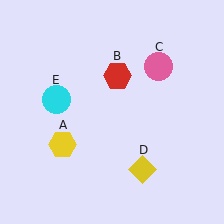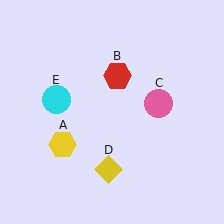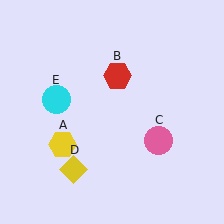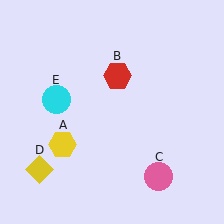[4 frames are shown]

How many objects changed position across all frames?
2 objects changed position: pink circle (object C), yellow diamond (object D).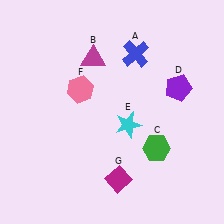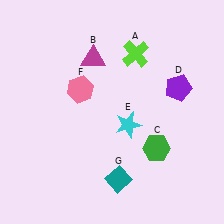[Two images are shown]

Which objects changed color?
A changed from blue to lime. G changed from magenta to teal.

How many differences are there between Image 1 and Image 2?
There are 2 differences between the two images.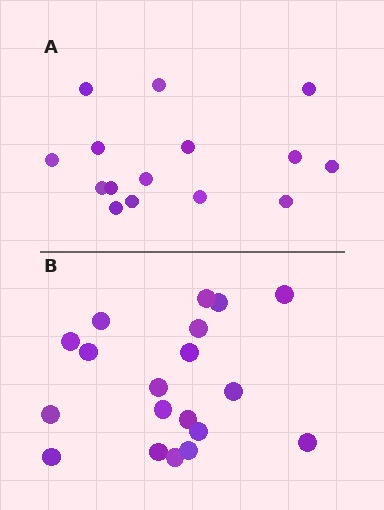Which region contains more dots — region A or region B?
Region B (the bottom region) has more dots.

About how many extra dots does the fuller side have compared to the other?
Region B has about 4 more dots than region A.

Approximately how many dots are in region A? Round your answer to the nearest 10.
About 20 dots. (The exact count is 15, which rounds to 20.)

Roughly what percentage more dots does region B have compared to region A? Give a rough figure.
About 25% more.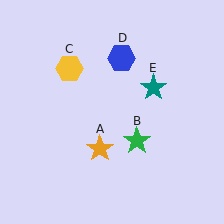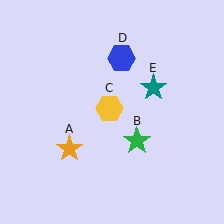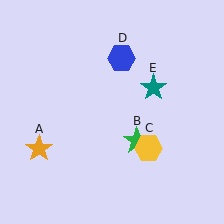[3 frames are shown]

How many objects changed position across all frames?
2 objects changed position: orange star (object A), yellow hexagon (object C).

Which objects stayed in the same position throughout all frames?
Green star (object B) and blue hexagon (object D) and teal star (object E) remained stationary.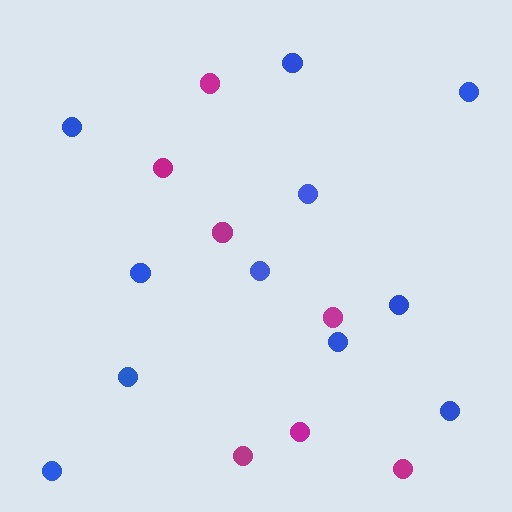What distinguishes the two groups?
There are 2 groups: one group of magenta circles (7) and one group of blue circles (11).